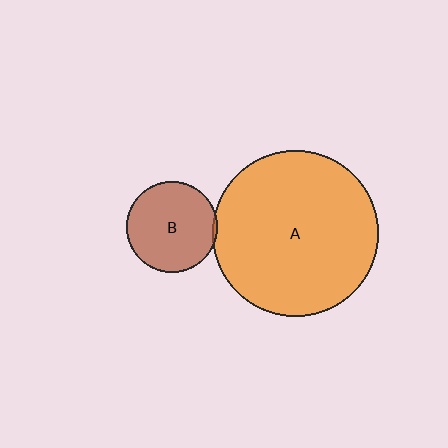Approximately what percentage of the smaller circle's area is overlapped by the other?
Approximately 5%.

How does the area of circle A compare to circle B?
Approximately 3.3 times.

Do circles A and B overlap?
Yes.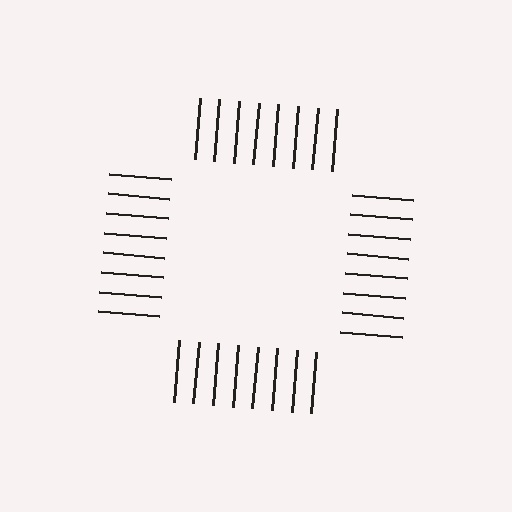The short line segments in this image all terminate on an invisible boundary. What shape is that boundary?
An illusory square — the line segments terminate on its edges but no continuous stroke is drawn.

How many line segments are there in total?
32 — 8 along each of the 4 edges.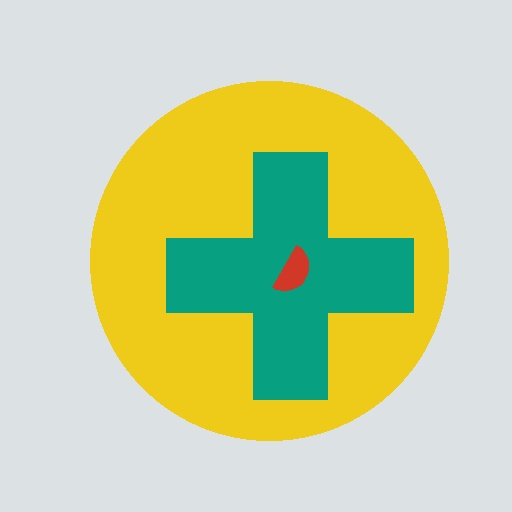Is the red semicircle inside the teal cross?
Yes.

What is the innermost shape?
The red semicircle.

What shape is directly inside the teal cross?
The red semicircle.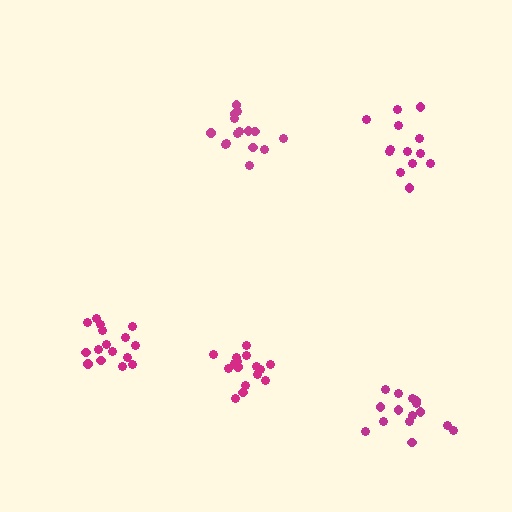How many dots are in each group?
Group 1: 13 dots, Group 2: 16 dots, Group 3: 15 dots, Group 4: 15 dots, Group 5: 16 dots (75 total).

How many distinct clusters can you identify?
There are 5 distinct clusters.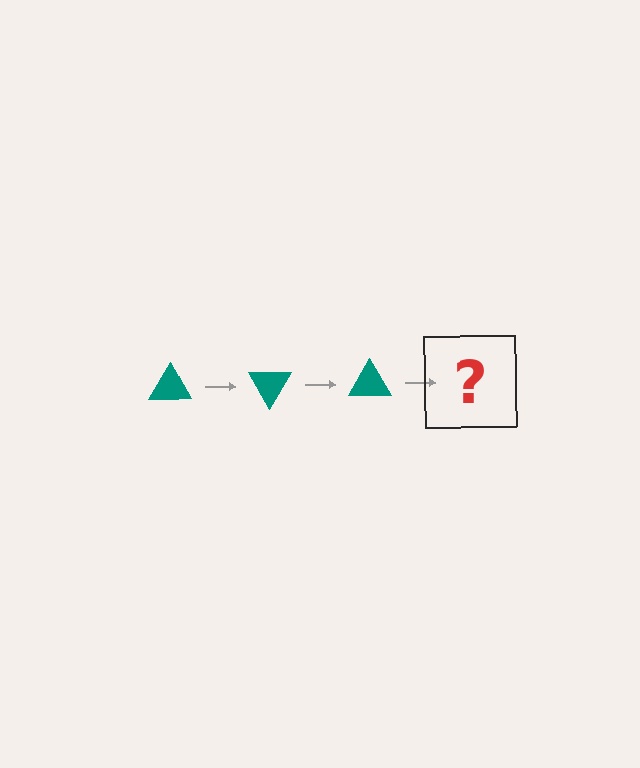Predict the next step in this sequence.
The next step is a teal triangle rotated 180 degrees.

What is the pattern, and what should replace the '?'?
The pattern is that the triangle rotates 60 degrees each step. The '?' should be a teal triangle rotated 180 degrees.